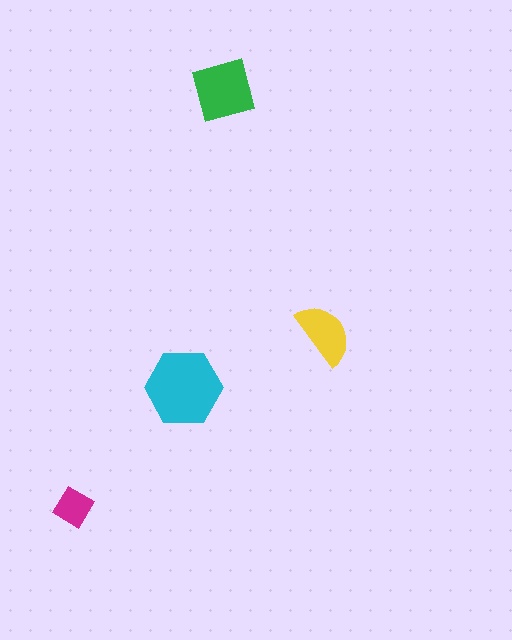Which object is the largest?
The cyan hexagon.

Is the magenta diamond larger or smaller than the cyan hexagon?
Smaller.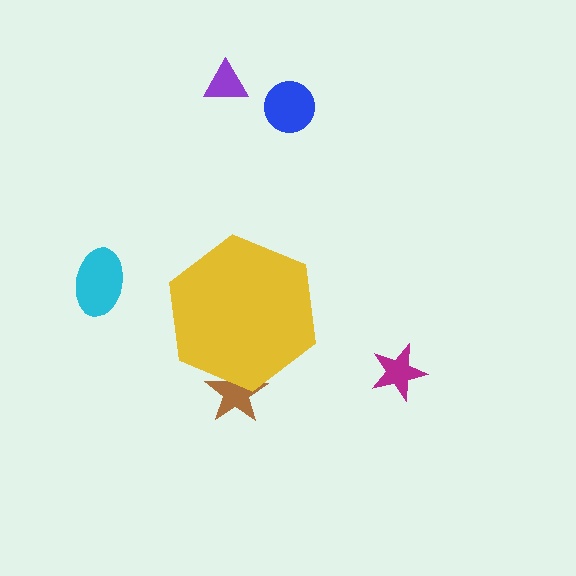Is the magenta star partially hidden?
No, the magenta star is fully visible.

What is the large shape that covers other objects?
A yellow hexagon.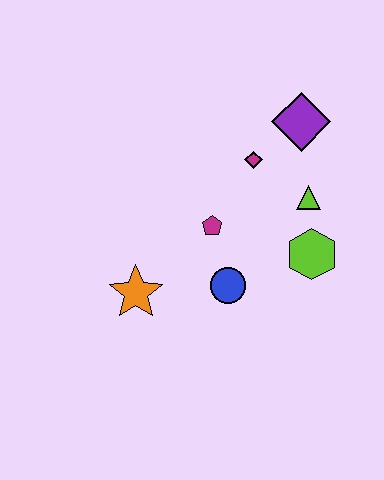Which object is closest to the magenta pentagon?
The blue circle is closest to the magenta pentagon.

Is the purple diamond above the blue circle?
Yes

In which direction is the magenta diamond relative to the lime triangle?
The magenta diamond is to the left of the lime triangle.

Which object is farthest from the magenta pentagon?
The purple diamond is farthest from the magenta pentagon.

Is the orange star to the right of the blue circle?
No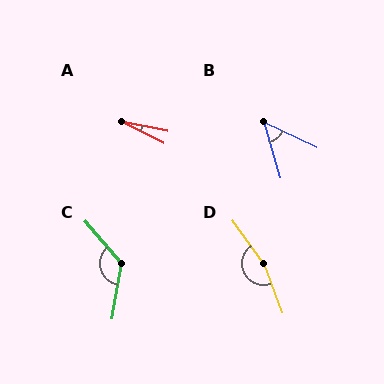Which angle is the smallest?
A, at approximately 15 degrees.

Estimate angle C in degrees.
Approximately 130 degrees.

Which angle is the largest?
D, at approximately 165 degrees.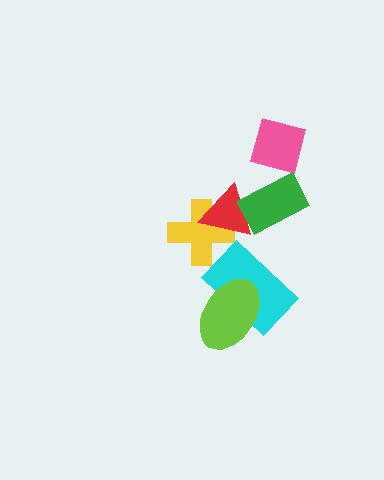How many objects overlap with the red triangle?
2 objects overlap with the red triangle.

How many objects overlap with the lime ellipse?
1 object overlaps with the lime ellipse.